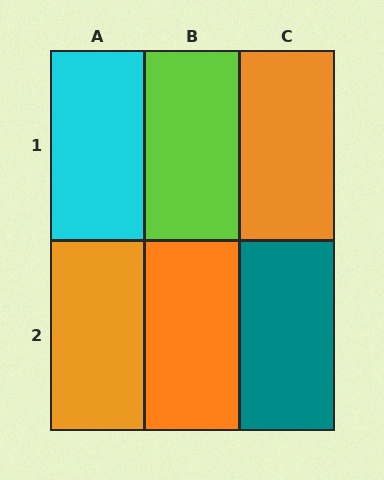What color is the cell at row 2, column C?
Teal.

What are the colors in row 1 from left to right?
Cyan, lime, orange.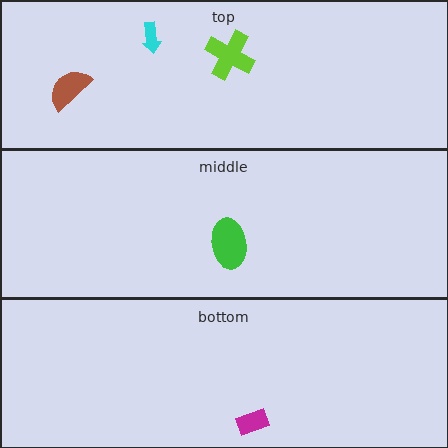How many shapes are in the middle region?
1.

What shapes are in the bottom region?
The magenta rectangle.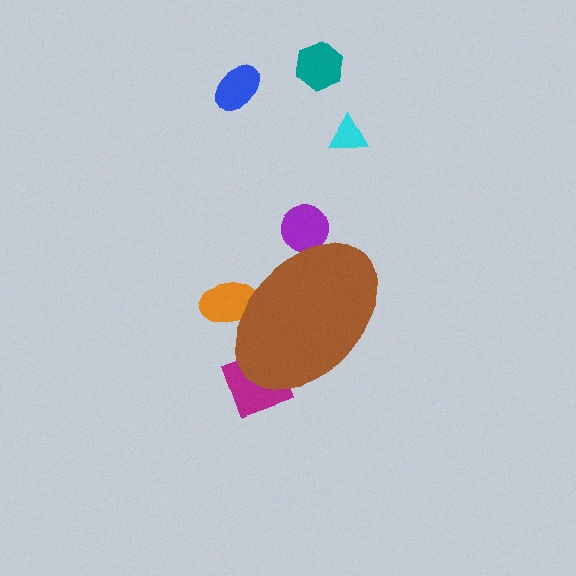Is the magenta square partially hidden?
Yes, the magenta square is partially hidden behind the brown ellipse.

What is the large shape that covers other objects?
A brown ellipse.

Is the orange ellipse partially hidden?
Yes, the orange ellipse is partially hidden behind the brown ellipse.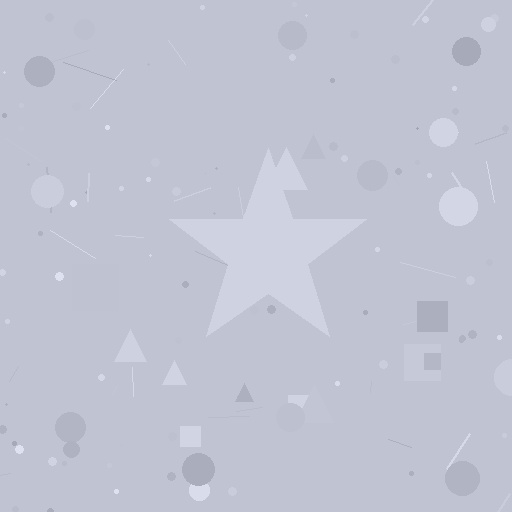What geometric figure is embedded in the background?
A star is embedded in the background.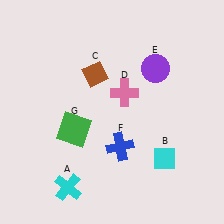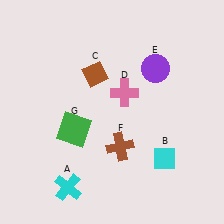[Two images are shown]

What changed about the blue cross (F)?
In Image 1, F is blue. In Image 2, it changed to brown.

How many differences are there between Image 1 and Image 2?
There is 1 difference between the two images.